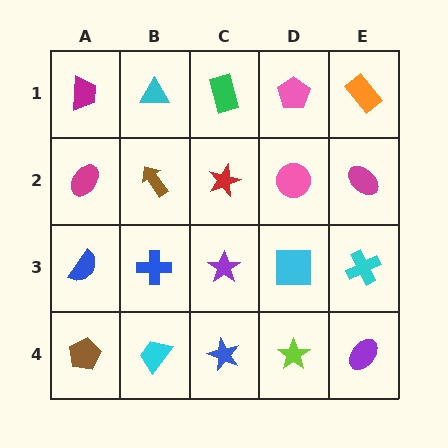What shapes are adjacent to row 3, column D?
A pink circle (row 2, column D), a lime star (row 4, column D), a purple star (row 3, column C), a cyan cross (row 3, column E).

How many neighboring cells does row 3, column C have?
4.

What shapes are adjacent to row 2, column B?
A cyan triangle (row 1, column B), a blue cross (row 3, column B), a magenta ellipse (row 2, column A), a red star (row 2, column C).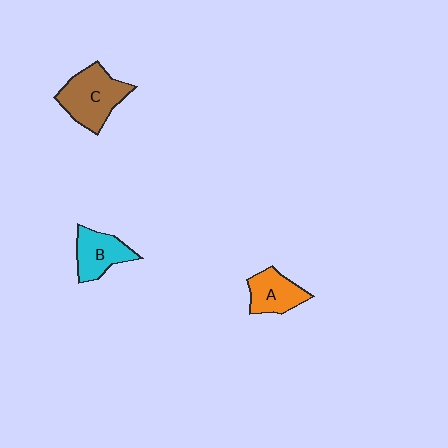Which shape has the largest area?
Shape C (brown).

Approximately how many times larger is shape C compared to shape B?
Approximately 1.4 times.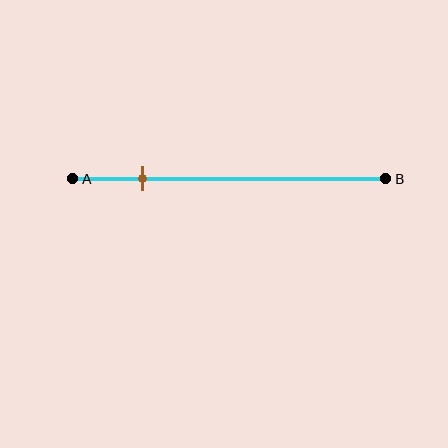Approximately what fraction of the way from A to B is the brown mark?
The brown mark is approximately 20% of the way from A to B.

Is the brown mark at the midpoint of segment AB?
No, the mark is at about 20% from A, not at the 50% midpoint.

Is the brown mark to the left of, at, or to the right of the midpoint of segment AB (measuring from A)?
The brown mark is to the left of the midpoint of segment AB.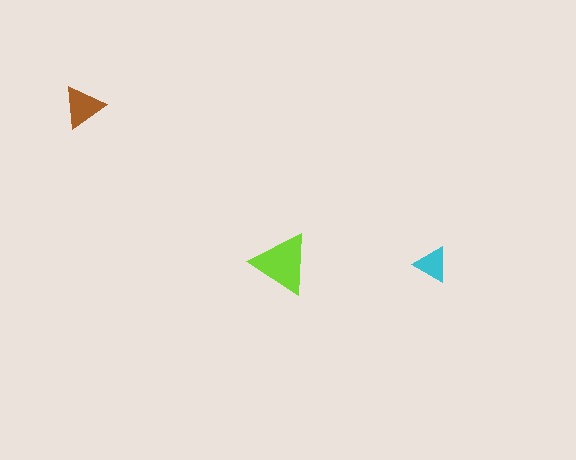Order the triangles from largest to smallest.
the lime one, the brown one, the cyan one.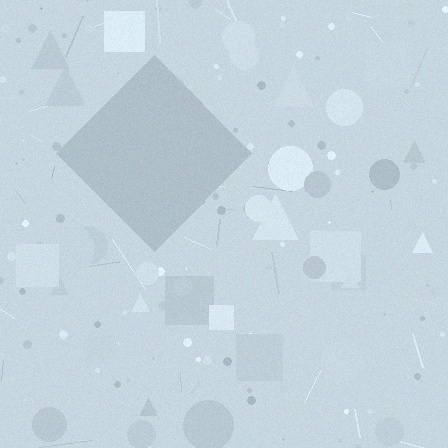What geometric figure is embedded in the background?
A diamond is embedded in the background.